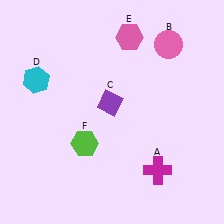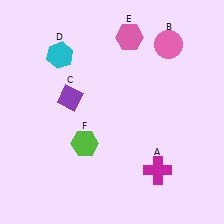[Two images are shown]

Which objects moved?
The objects that moved are: the purple diamond (C), the cyan hexagon (D).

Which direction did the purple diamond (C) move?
The purple diamond (C) moved left.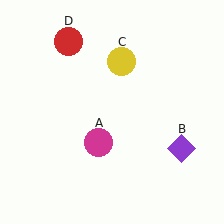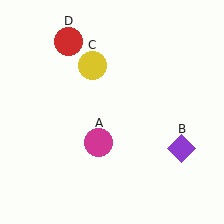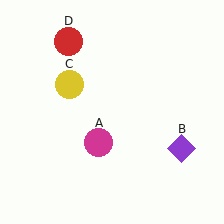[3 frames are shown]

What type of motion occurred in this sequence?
The yellow circle (object C) rotated counterclockwise around the center of the scene.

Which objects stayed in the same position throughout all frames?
Magenta circle (object A) and purple diamond (object B) and red circle (object D) remained stationary.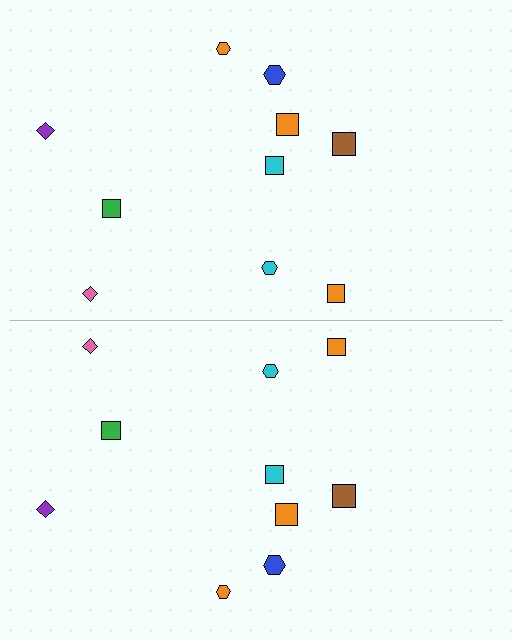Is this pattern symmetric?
Yes, this pattern has bilateral (reflection) symmetry.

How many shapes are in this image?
There are 20 shapes in this image.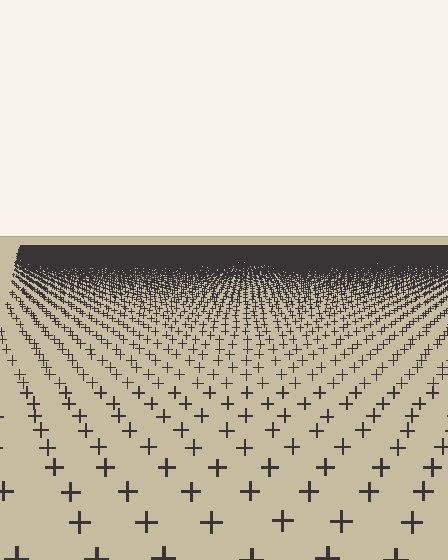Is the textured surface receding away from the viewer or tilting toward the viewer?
The surface is receding away from the viewer. Texture elements get smaller and denser toward the top.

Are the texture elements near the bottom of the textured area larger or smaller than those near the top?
Larger. Near the bottom, elements are closer to the viewer and appear at a bigger on-screen size.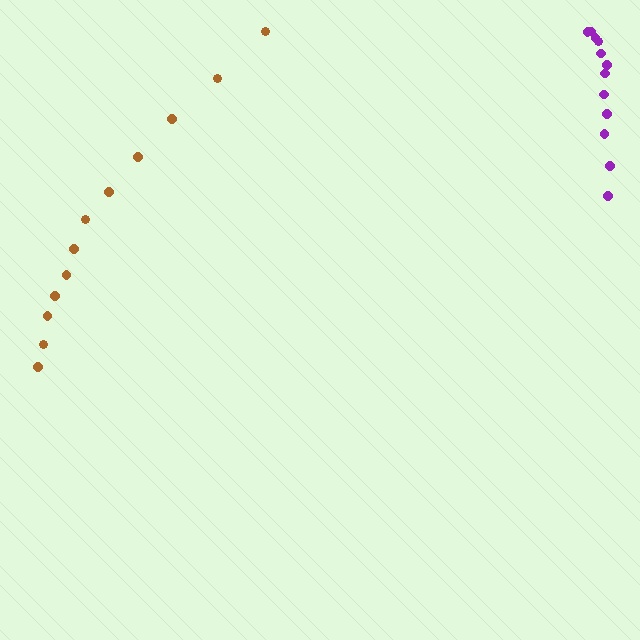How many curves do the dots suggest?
There are 2 distinct paths.